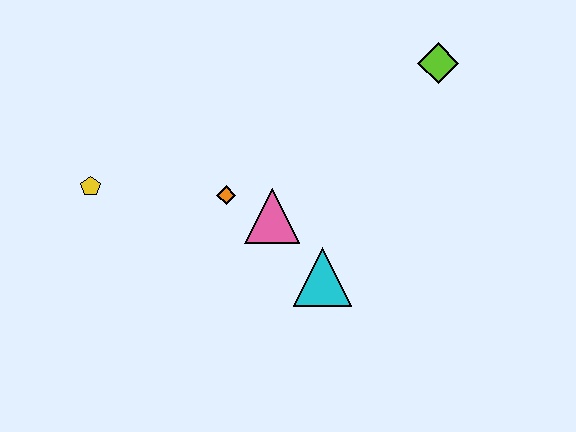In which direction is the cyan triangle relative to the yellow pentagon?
The cyan triangle is to the right of the yellow pentagon.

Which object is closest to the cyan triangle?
The pink triangle is closest to the cyan triangle.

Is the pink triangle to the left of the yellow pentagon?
No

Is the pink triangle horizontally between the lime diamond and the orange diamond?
Yes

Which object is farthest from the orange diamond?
The lime diamond is farthest from the orange diamond.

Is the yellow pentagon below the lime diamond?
Yes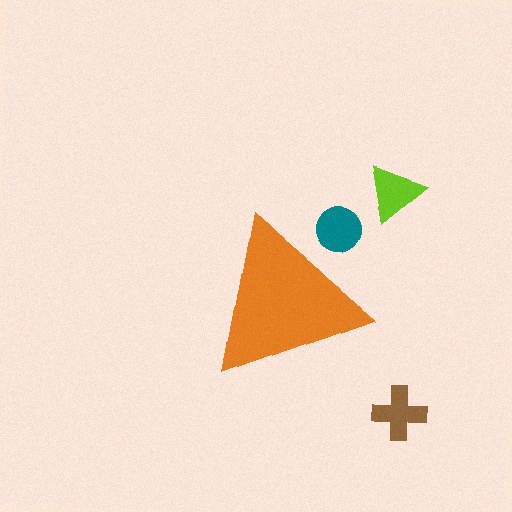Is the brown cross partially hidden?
No, the brown cross is fully visible.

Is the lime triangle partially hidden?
No, the lime triangle is fully visible.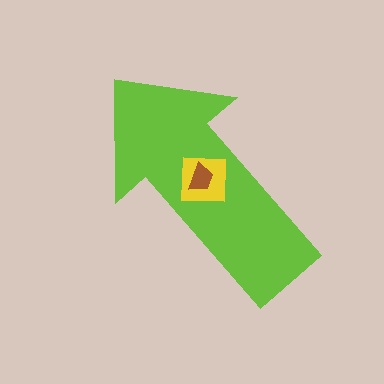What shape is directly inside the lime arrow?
The yellow square.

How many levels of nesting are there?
3.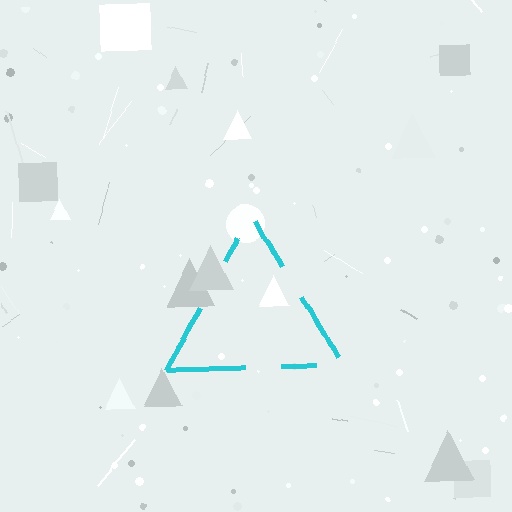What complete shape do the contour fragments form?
The contour fragments form a triangle.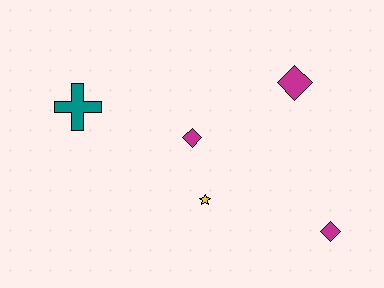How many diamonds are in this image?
There are 3 diamonds.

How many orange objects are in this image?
There are no orange objects.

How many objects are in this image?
There are 5 objects.